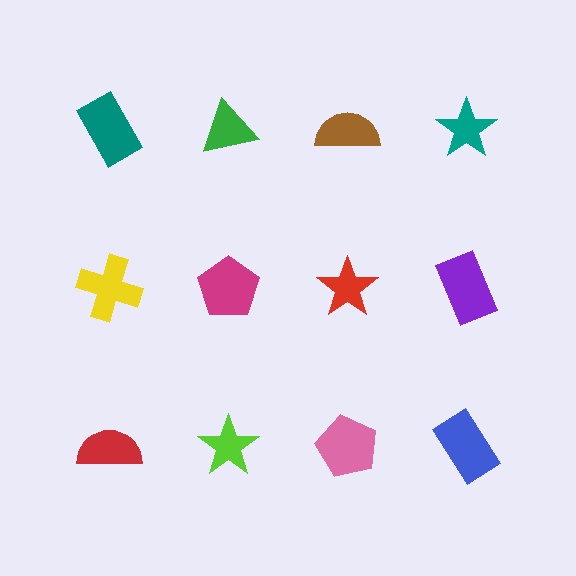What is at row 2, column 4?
A purple rectangle.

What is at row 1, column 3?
A brown semicircle.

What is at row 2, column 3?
A red star.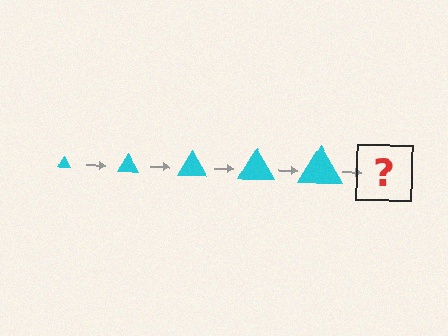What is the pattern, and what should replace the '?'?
The pattern is that the triangle gets progressively larger each step. The '?' should be a cyan triangle, larger than the previous one.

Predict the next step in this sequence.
The next step is a cyan triangle, larger than the previous one.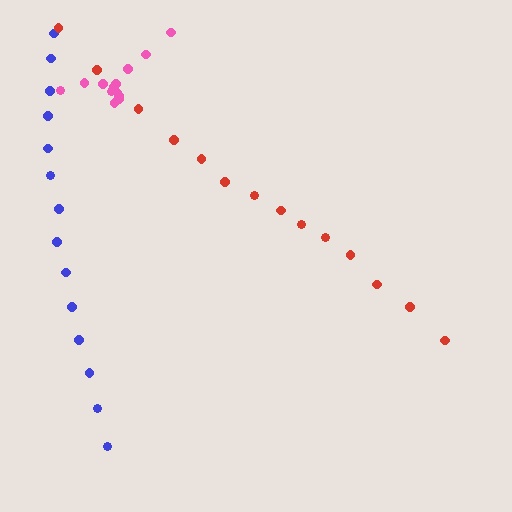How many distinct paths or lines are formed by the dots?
There are 3 distinct paths.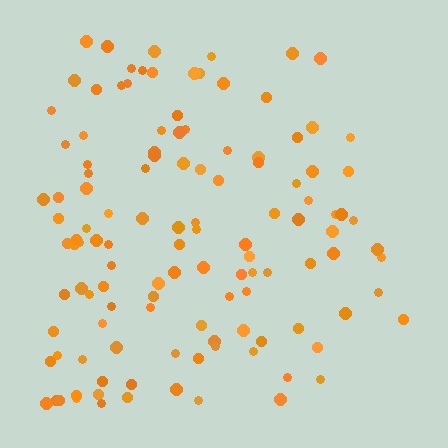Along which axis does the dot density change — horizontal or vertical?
Horizontal.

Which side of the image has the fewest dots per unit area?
The right.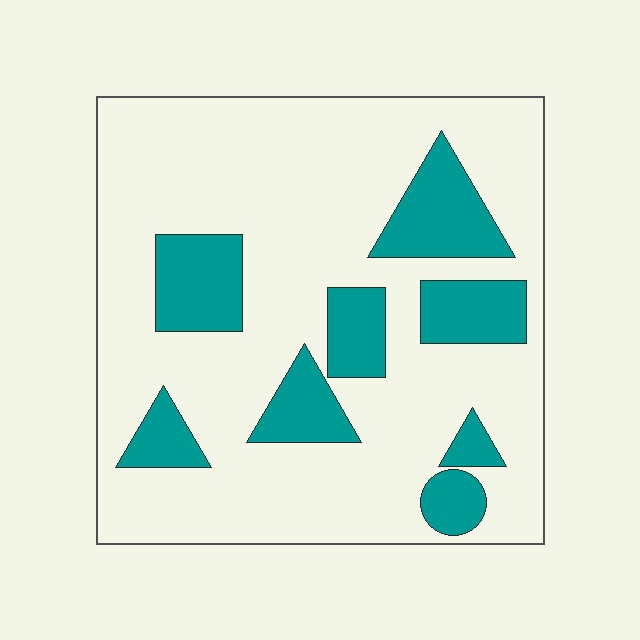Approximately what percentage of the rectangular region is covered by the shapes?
Approximately 25%.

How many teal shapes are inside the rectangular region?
8.